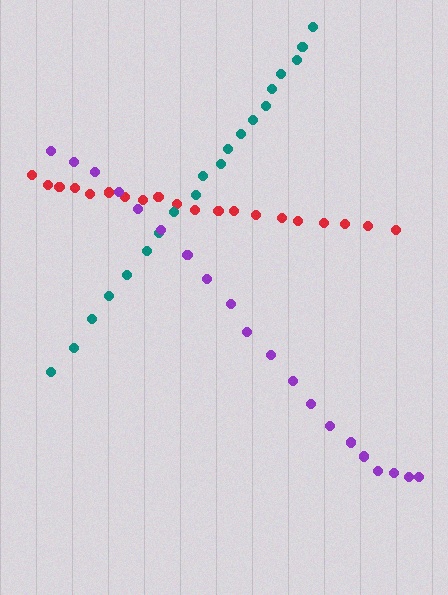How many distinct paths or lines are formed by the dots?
There are 3 distinct paths.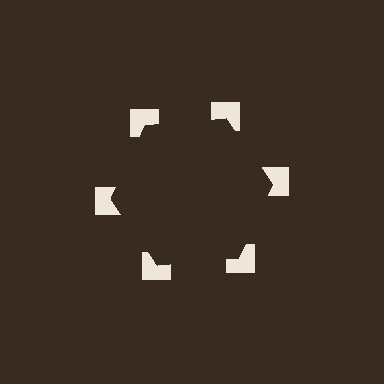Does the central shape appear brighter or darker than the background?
It typically appears slightly darker than the background, even though no actual brightness change is drawn.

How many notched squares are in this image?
There are 6 — one at each vertex of the illusory hexagon.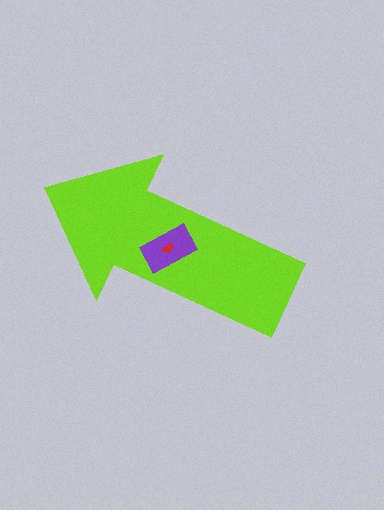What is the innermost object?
The red semicircle.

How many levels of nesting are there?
3.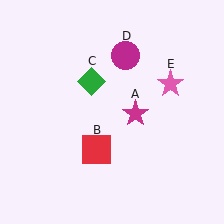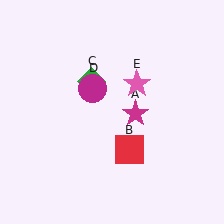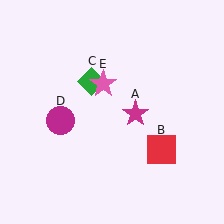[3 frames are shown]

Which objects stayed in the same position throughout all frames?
Magenta star (object A) and green diamond (object C) remained stationary.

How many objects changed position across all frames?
3 objects changed position: red square (object B), magenta circle (object D), pink star (object E).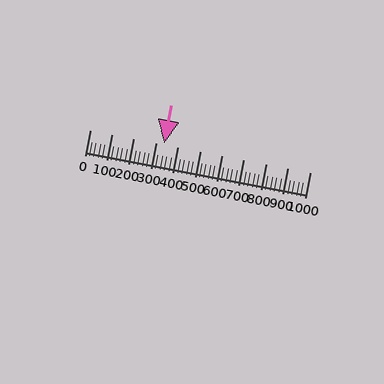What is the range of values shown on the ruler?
The ruler shows values from 0 to 1000.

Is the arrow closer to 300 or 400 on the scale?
The arrow is closer to 300.